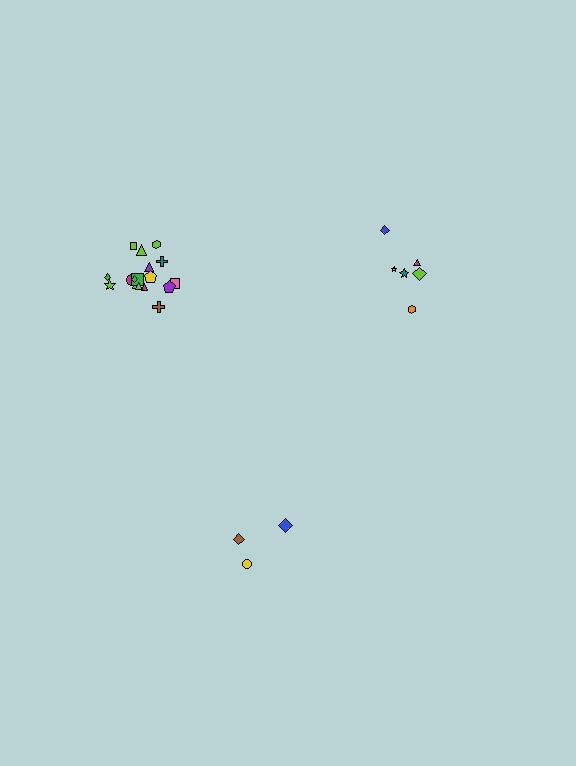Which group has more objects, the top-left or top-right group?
The top-left group.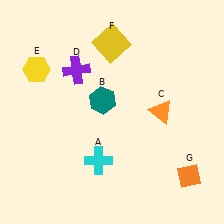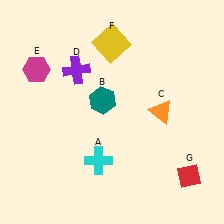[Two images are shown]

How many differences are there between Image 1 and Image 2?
There are 2 differences between the two images.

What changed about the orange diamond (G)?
In Image 1, G is orange. In Image 2, it changed to red.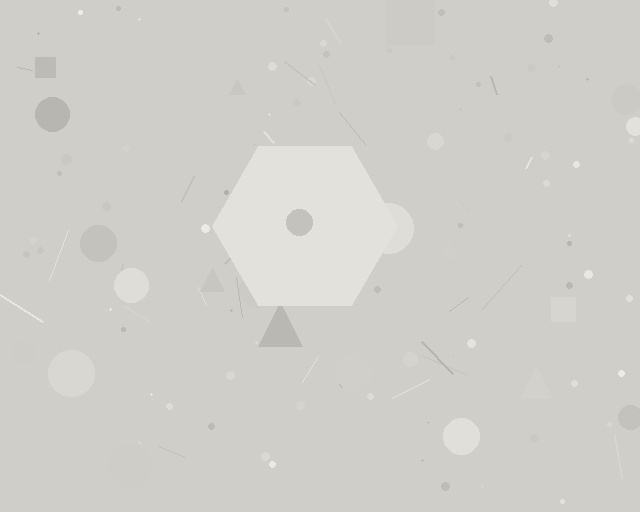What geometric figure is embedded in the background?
A hexagon is embedded in the background.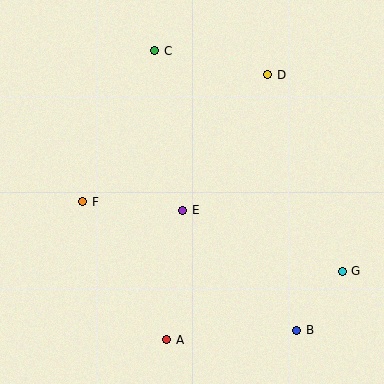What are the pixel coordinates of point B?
Point B is at (297, 330).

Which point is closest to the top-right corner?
Point D is closest to the top-right corner.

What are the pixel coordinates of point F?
Point F is at (83, 202).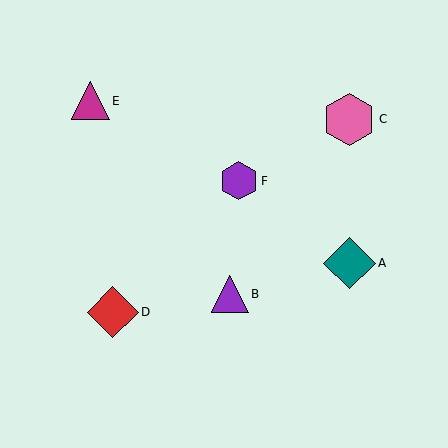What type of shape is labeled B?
Shape B is a purple triangle.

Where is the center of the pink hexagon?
The center of the pink hexagon is at (349, 119).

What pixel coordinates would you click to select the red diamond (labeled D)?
Click at (113, 312) to select the red diamond D.